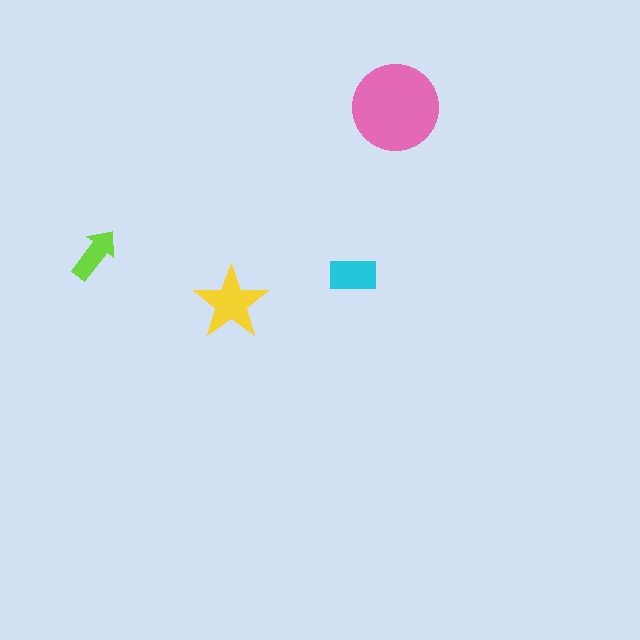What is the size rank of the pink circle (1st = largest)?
1st.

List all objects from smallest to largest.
The lime arrow, the cyan rectangle, the yellow star, the pink circle.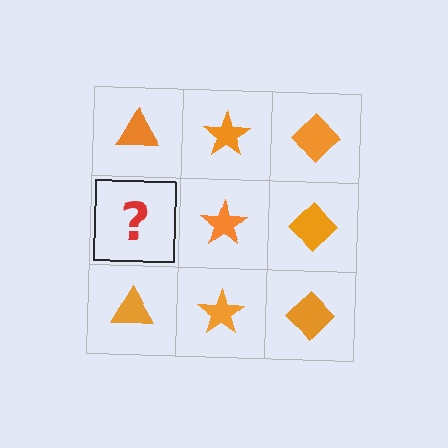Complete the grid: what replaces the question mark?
The question mark should be replaced with an orange triangle.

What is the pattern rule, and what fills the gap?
The rule is that each column has a consistent shape. The gap should be filled with an orange triangle.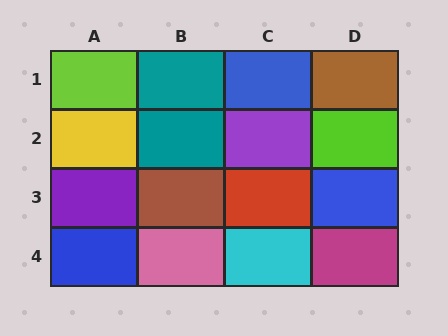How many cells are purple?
2 cells are purple.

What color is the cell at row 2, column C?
Purple.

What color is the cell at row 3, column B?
Brown.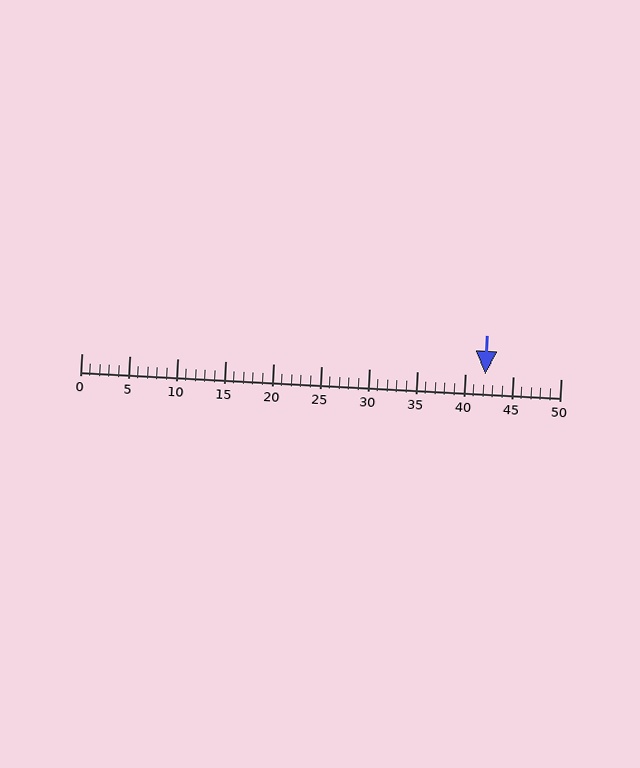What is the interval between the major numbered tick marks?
The major tick marks are spaced 5 units apart.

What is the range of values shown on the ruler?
The ruler shows values from 0 to 50.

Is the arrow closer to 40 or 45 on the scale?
The arrow is closer to 40.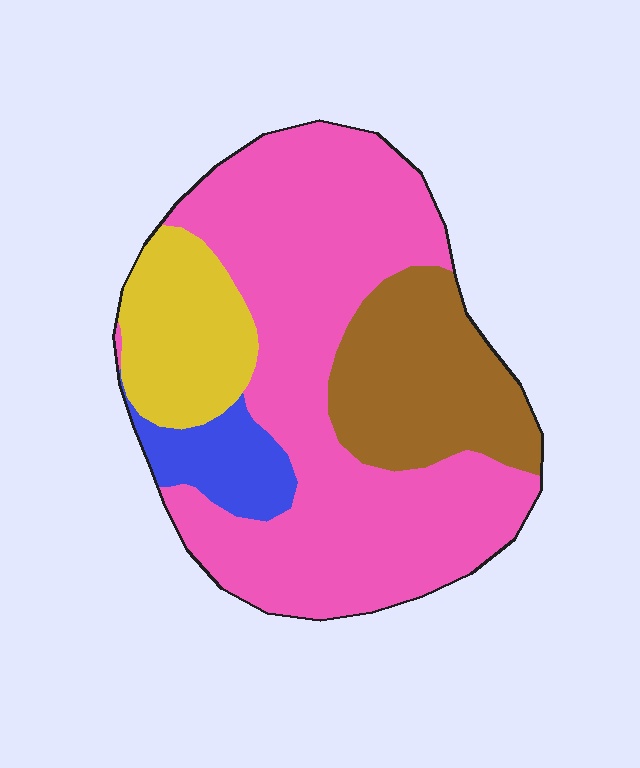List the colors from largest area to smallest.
From largest to smallest: pink, brown, yellow, blue.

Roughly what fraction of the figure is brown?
Brown takes up about one fifth (1/5) of the figure.